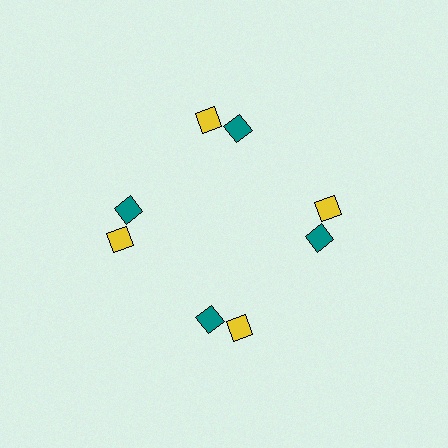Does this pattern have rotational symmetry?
Yes, this pattern has 4-fold rotational symmetry. It looks the same after rotating 90 degrees around the center.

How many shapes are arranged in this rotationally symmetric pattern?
There are 8 shapes, arranged in 4 groups of 2.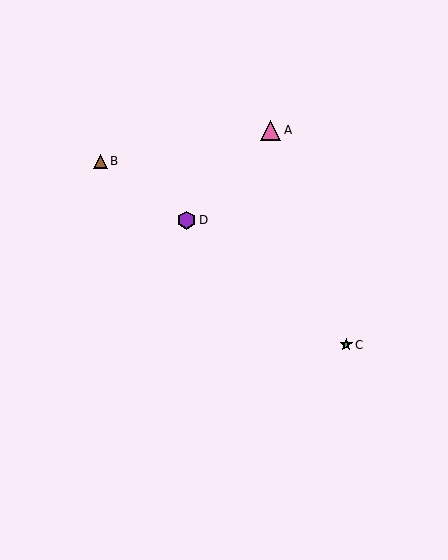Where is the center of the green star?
The center of the green star is at (346, 345).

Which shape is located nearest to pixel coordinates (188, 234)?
The purple hexagon (labeled D) at (187, 220) is nearest to that location.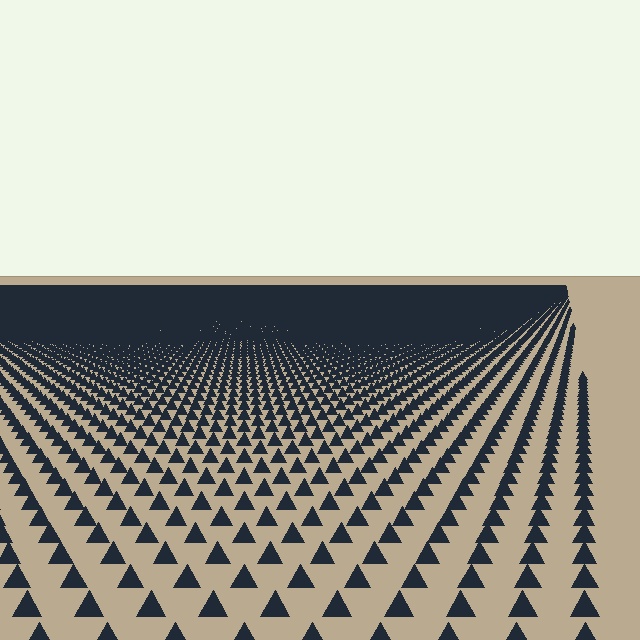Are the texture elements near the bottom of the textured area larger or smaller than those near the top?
Larger. Near the bottom, elements are closer to the viewer and appear at a bigger on-screen size.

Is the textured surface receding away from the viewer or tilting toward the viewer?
The surface is receding away from the viewer. Texture elements get smaller and denser toward the top.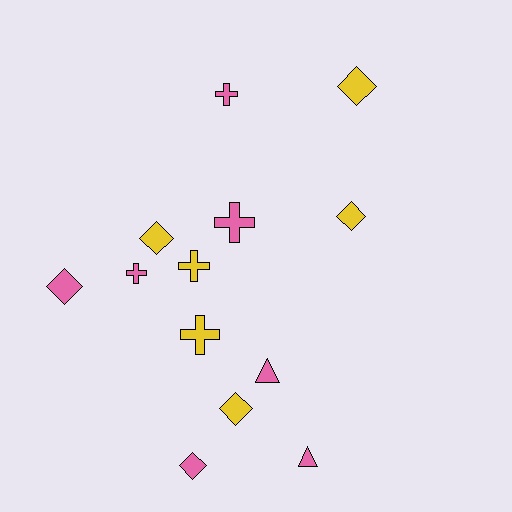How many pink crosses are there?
There are 3 pink crosses.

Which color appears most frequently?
Pink, with 7 objects.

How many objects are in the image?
There are 13 objects.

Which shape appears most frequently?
Diamond, with 6 objects.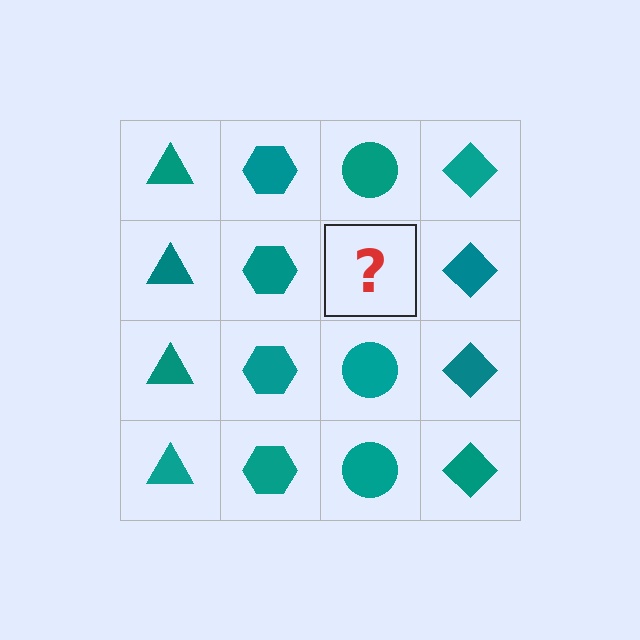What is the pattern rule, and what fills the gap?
The rule is that each column has a consistent shape. The gap should be filled with a teal circle.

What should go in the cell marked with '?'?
The missing cell should contain a teal circle.